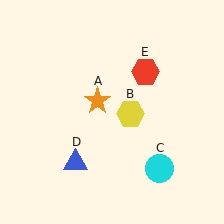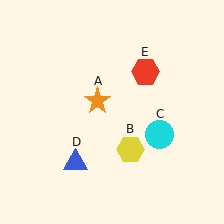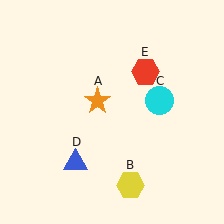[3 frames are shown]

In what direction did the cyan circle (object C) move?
The cyan circle (object C) moved up.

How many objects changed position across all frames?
2 objects changed position: yellow hexagon (object B), cyan circle (object C).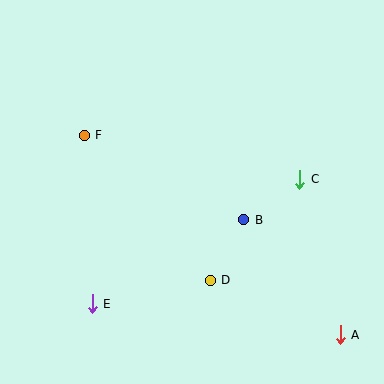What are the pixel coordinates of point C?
Point C is at (300, 179).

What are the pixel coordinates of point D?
Point D is at (210, 280).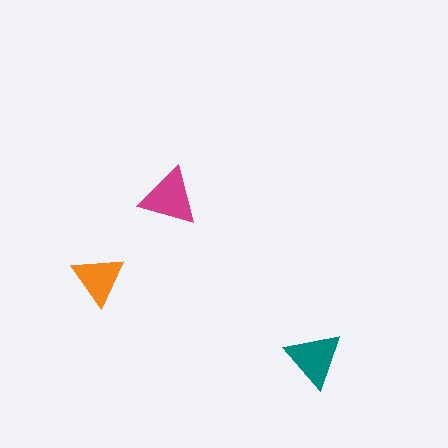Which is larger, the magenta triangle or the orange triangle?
The magenta one.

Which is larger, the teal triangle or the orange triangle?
The teal one.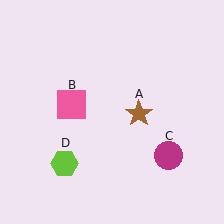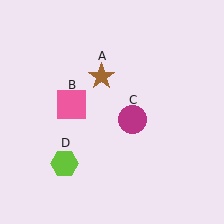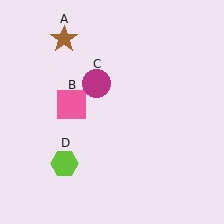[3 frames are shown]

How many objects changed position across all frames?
2 objects changed position: brown star (object A), magenta circle (object C).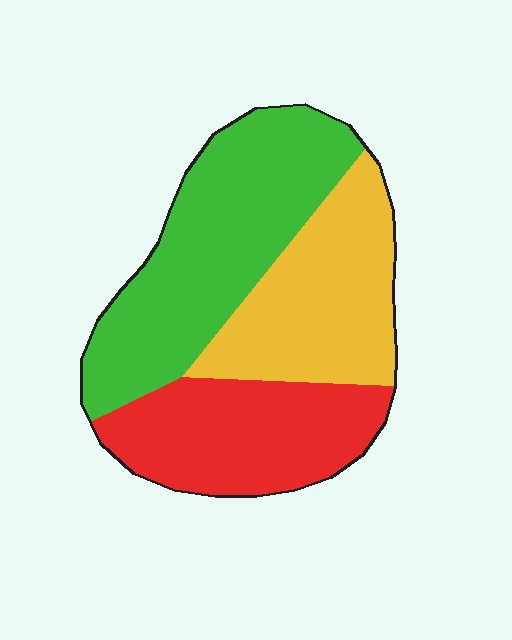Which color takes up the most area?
Green, at roughly 40%.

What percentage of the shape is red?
Red takes up between a quarter and a half of the shape.